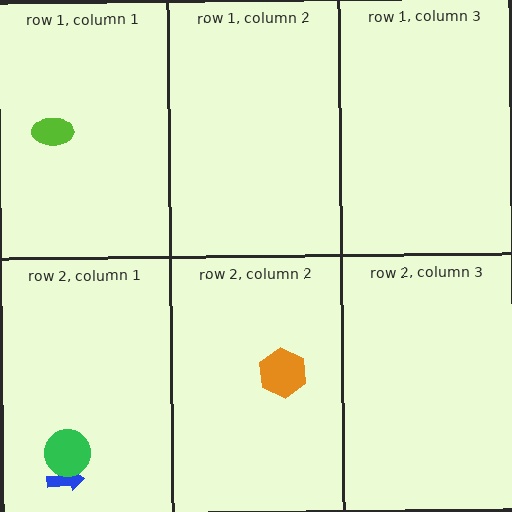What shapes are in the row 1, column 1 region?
The lime ellipse.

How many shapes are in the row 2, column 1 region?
2.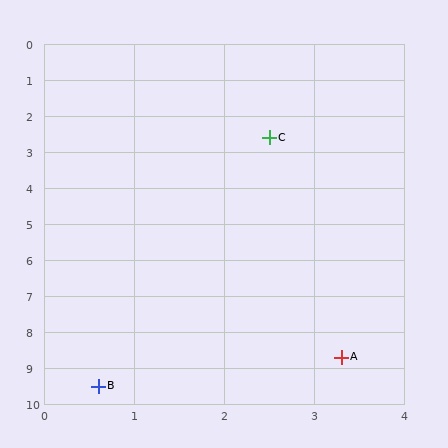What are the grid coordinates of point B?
Point B is at approximately (0.6, 9.5).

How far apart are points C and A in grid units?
Points C and A are about 6.2 grid units apart.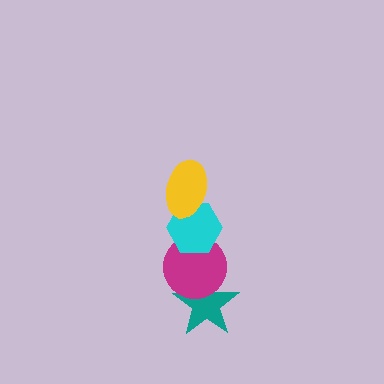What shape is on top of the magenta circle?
The cyan hexagon is on top of the magenta circle.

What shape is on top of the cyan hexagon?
The yellow ellipse is on top of the cyan hexagon.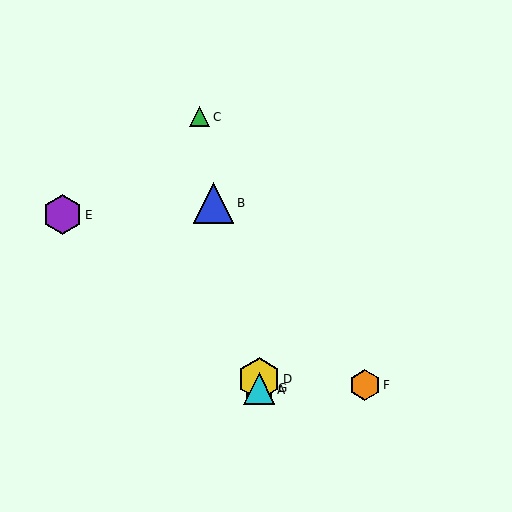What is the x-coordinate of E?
Object E is at x≈62.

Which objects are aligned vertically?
Objects A, D, G are aligned vertically.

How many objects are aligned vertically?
3 objects (A, D, G) are aligned vertically.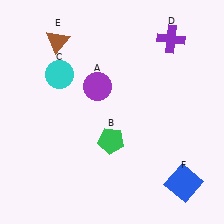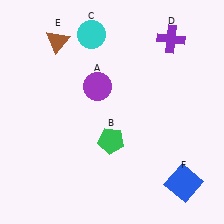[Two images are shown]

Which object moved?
The cyan circle (C) moved up.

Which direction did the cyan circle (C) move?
The cyan circle (C) moved up.